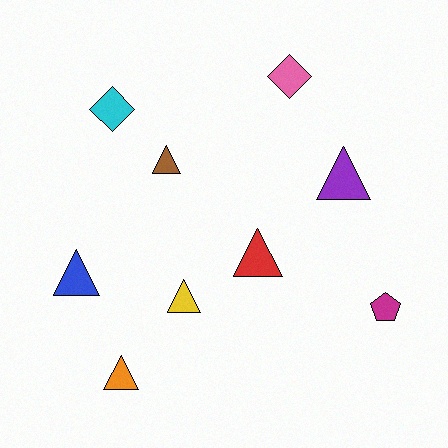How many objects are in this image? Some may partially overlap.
There are 9 objects.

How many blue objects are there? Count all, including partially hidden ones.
There is 1 blue object.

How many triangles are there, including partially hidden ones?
There are 6 triangles.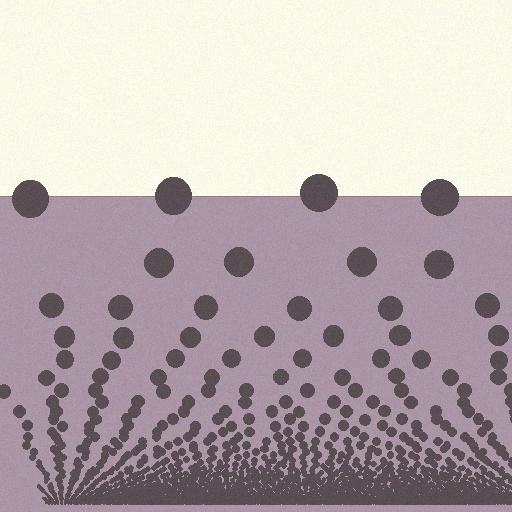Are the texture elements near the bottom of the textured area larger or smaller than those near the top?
Smaller. The gradient is inverted — elements near the bottom are smaller and denser.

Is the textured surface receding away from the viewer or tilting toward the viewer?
The surface appears to tilt toward the viewer. Texture elements get larger and sparser toward the top.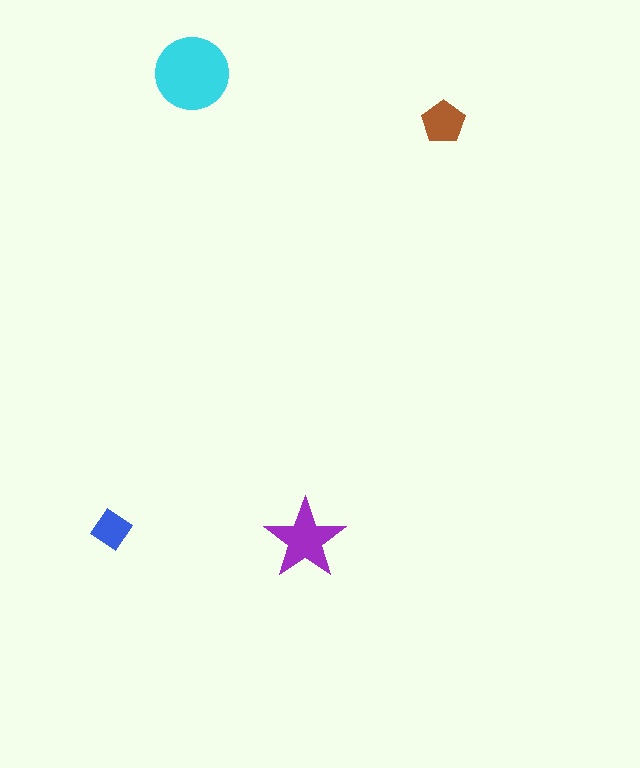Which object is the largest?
The cyan circle.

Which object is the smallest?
The blue diamond.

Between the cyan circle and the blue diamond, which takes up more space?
The cyan circle.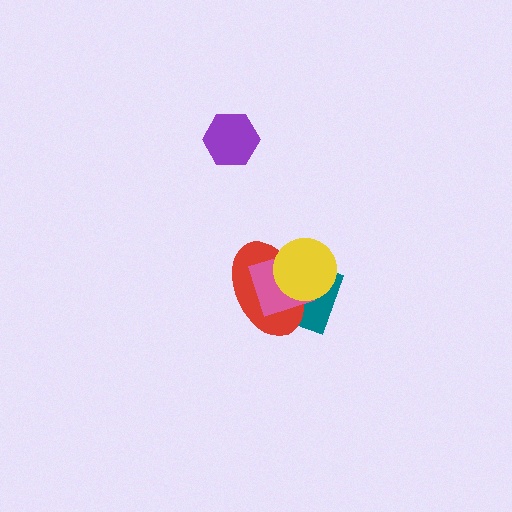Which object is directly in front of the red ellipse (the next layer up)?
The pink square is directly in front of the red ellipse.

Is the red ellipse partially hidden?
Yes, it is partially covered by another shape.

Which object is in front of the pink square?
The yellow circle is in front of the pink square.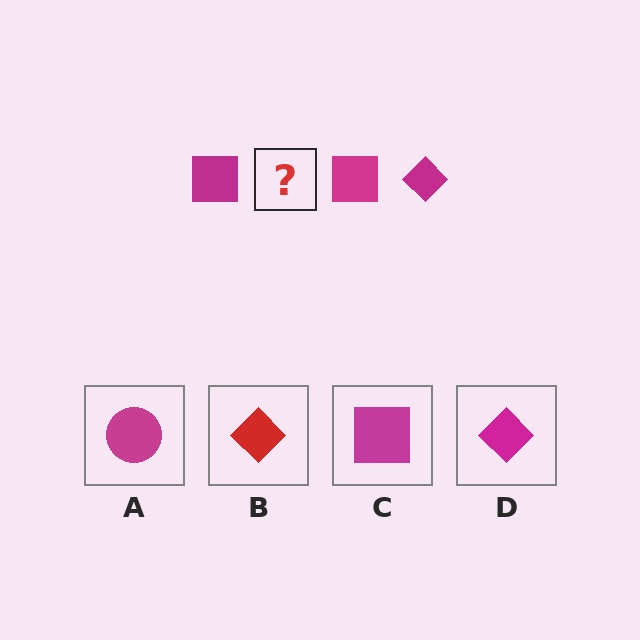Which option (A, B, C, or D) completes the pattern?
D.